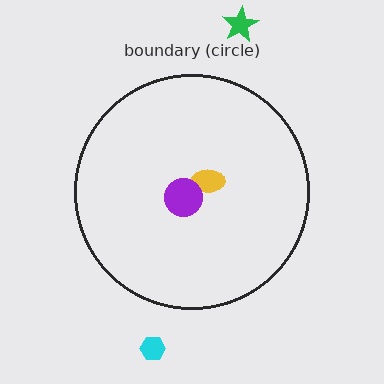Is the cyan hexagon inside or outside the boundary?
Outside.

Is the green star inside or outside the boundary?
Outside.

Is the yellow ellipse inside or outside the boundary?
Inside.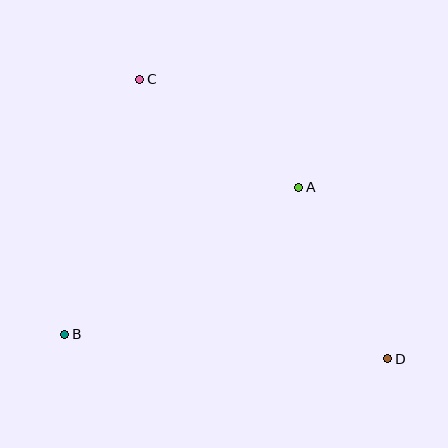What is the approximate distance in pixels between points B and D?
The distance between B and D is approximately 324 pixels.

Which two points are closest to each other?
Points A and C are closest to each other.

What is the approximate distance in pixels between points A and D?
The distance between A and D is approximately 193 pixels.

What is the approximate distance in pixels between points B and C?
The distance between B and C is approximately 266 pixels.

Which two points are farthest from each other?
Points C and D are farthest from each other.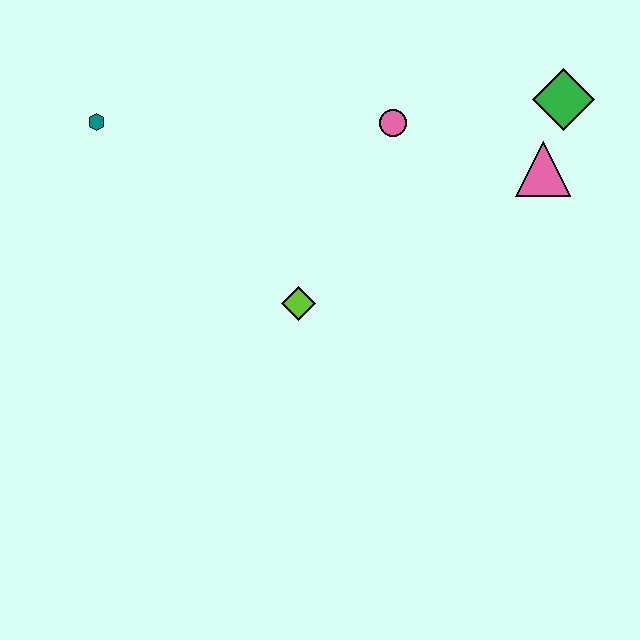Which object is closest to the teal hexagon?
The lime diamond is closest to the teal hexagon.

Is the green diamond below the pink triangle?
No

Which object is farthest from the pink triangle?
The teal hexagon is farthest from the pink triangle.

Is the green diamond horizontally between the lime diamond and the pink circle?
No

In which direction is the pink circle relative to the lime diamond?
The pink circle is above the lime diamond.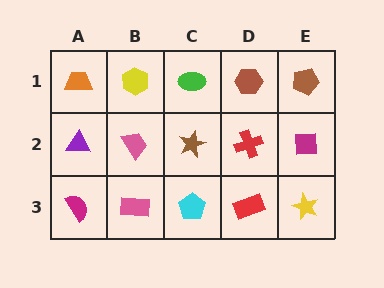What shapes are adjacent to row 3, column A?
A purple triangle (row 2, column A), a pink rectangle (row 3, column B).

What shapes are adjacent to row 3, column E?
A magenta square (row 2, column E), a red rectangle (row 3, column D).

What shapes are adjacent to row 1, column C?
A brown star (row 2, column C), a yellow hexagon (row 1, column B), a brown hexagon (row 1, column D).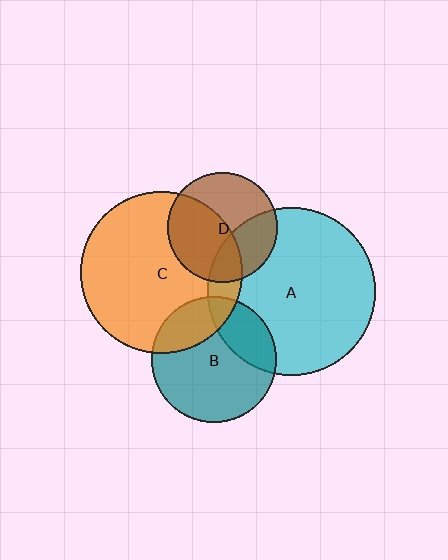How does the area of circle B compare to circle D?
Approximately 1.3 times.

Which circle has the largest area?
Circle A (cyan).